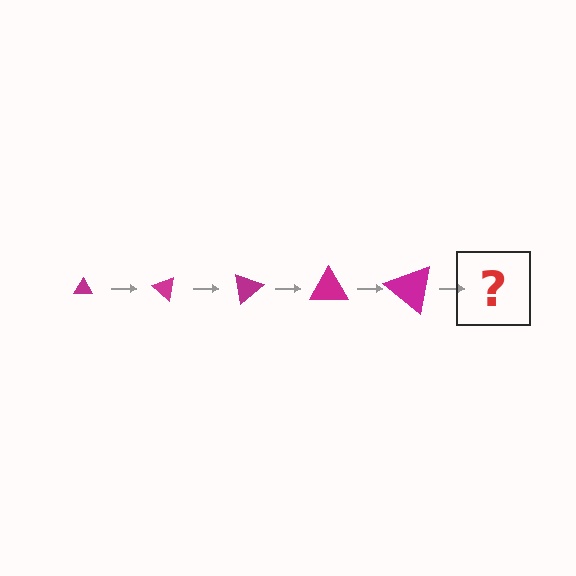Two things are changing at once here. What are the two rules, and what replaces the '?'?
The two rules are that the triangle grows larger each step and it rotates 40 degrees each step. The '?' should be a triangle, larger than the previous one and rotated 200 degrees from the start.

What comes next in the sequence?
The next element should be a triangle, larger than the previous one and rotated 200 degrees from the start.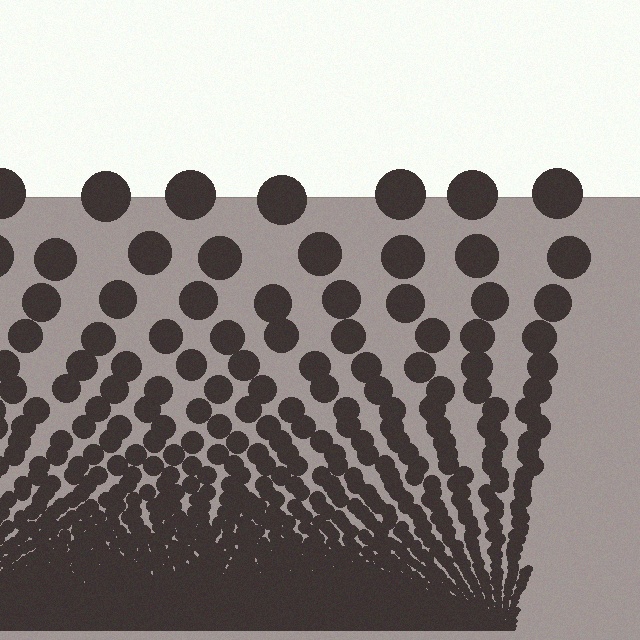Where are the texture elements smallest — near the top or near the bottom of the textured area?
Near the bottom.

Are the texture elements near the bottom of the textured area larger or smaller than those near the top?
Smaller. The gradient is inverted — elements near the bottom are smaller and denser.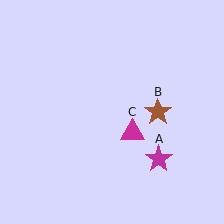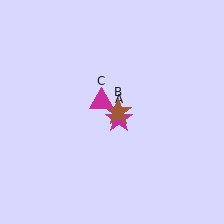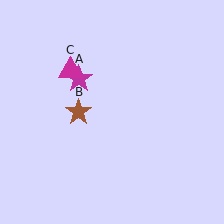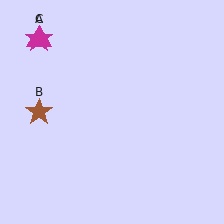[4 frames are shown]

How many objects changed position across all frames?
3 objects changed position: magenta star (object A), brown star (object B), magenta triangle (object C).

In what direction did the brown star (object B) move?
The brown star (object B) moved left.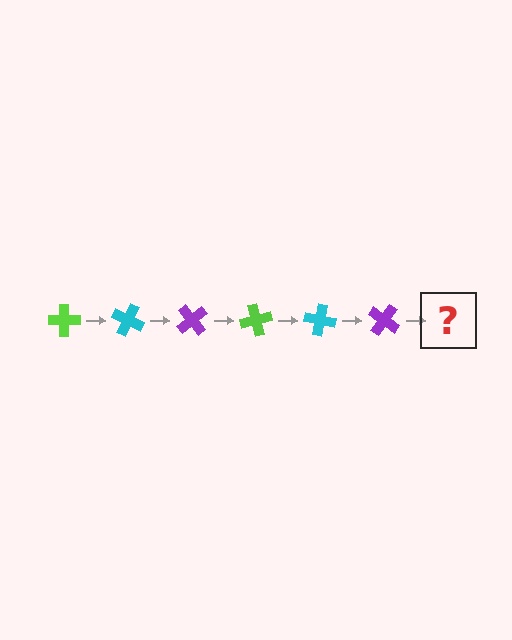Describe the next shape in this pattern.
It should be a lime cross, rotated 150 degrees from the start.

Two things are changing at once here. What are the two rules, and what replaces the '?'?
The two rules are that it rotates 25 degrees each step and the color cycles through lime, cyan, and purple. The '?' should be a lime cross, rotated 150 degrees from the start.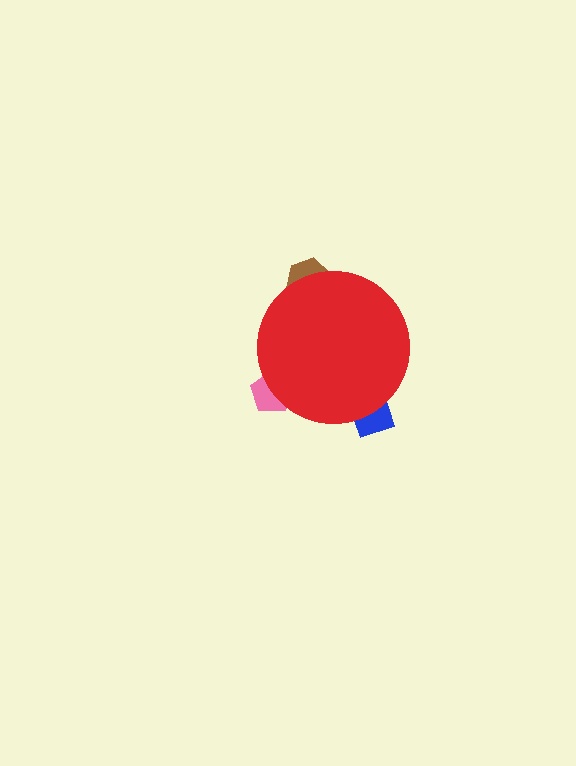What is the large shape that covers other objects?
A red circle.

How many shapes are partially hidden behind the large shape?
3 shapes are partially hidden.